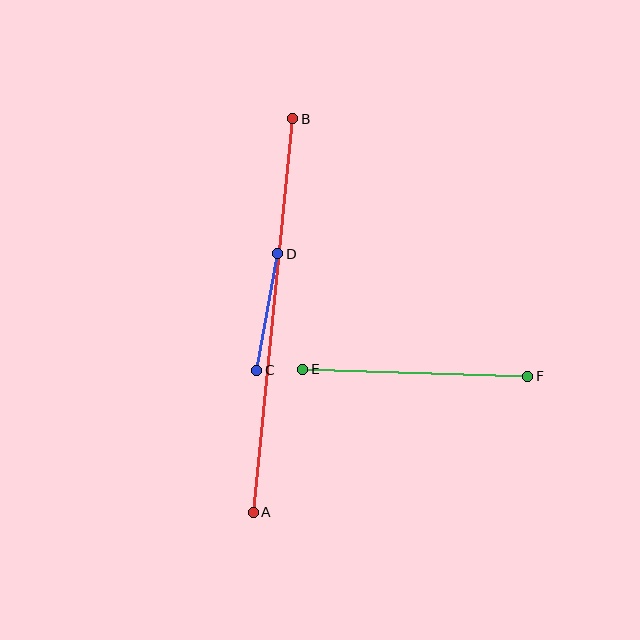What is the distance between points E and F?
The distance is approximately 225 pixels.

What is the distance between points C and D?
The distance is approximately 118 pixels.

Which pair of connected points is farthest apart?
Points A and B are farthest apart.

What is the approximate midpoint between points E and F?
The midpoint is at approximately (415, 373) pixels.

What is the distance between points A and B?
The distance is approximately 396 pixels.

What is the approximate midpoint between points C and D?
The midpoint is at approximately (267, 312) pixels.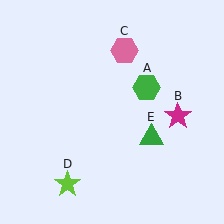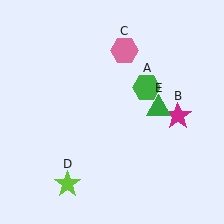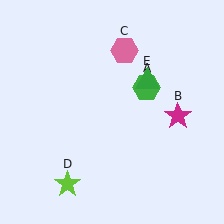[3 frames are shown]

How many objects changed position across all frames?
1 object changed position: green triangle (object E).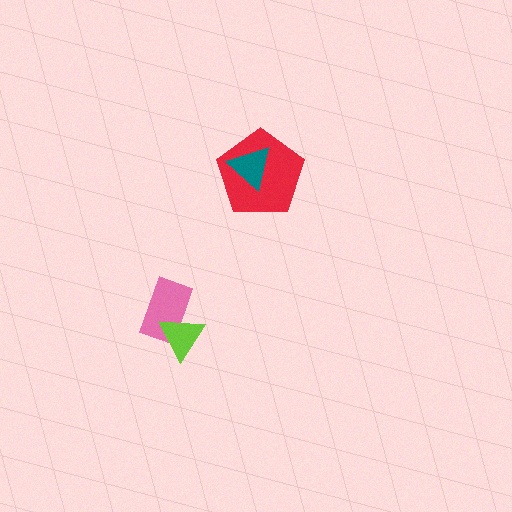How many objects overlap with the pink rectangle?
1 object overlaps with the pink rectangle.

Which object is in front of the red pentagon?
The teal triangle is in front of the red pentagon.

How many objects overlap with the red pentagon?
1 object overlaps with the red pentagon.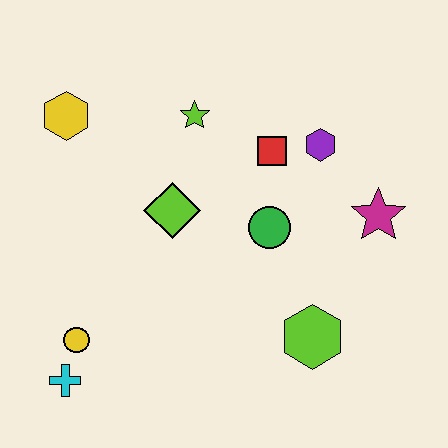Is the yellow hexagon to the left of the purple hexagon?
Yes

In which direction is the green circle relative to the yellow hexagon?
The green circle is to the right of the yellow hexagon.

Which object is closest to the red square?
The purple hexagon is closest to the red square.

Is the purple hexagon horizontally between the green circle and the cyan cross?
No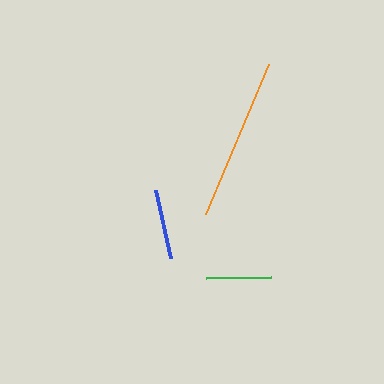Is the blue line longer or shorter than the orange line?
The orange line is longer than the blue line.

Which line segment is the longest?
The orange line is the longest at approximately 163 pixels.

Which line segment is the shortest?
The green line is the shortest at approximately 65 pixels.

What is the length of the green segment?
The green segment is approximately 65 pixels long.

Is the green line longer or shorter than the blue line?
The blue line is longer than the green line.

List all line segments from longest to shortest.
From longest to shortest: orange, blue, green.